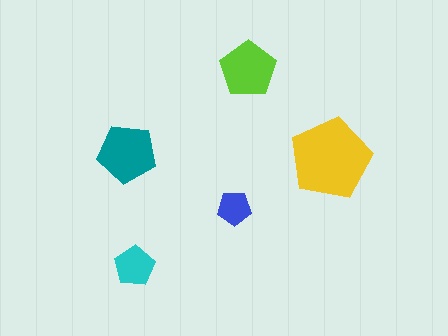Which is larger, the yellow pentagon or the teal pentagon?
The yellow one.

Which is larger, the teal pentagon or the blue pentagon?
The teal one.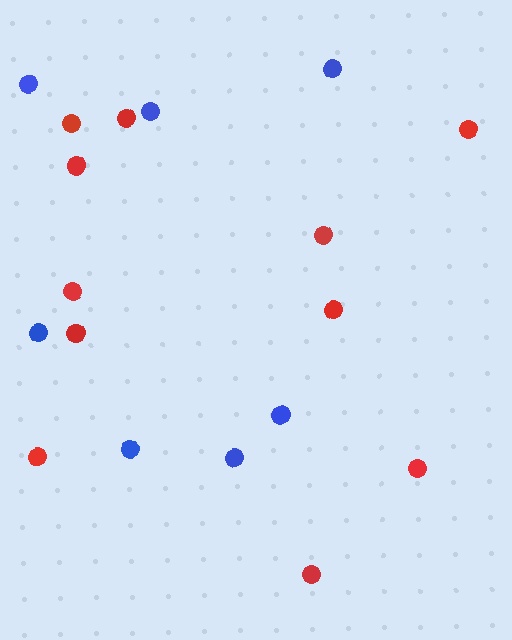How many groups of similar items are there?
There are 2 groups: one group of red circles (11) and one group of blue circles (7).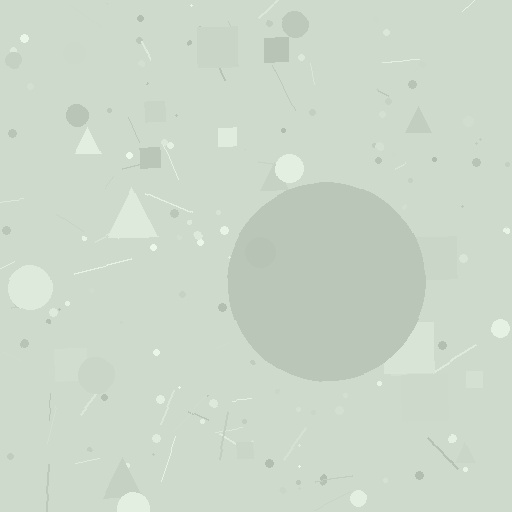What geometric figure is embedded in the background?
A circle is embedded in the background.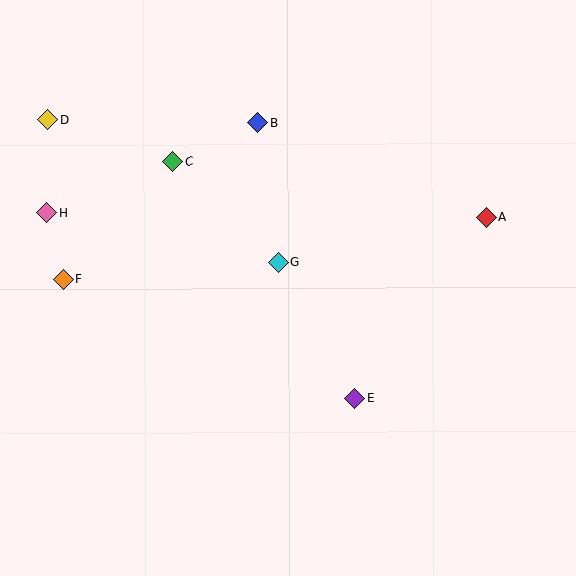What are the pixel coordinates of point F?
Point F is at (63, 279).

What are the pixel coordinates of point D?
Point D is at (48, 120).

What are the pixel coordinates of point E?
Point E is at (354, 398).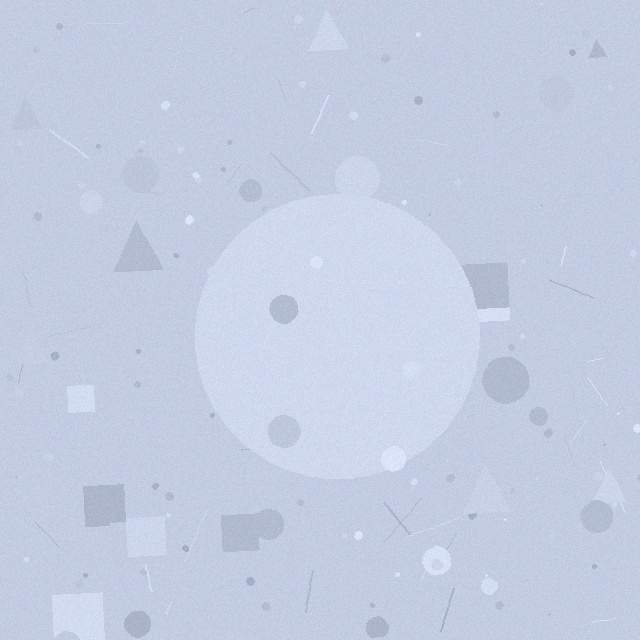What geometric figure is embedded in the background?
A circle is embedded in the background.